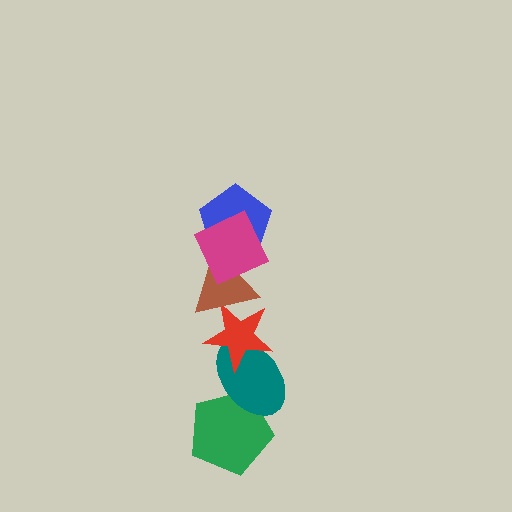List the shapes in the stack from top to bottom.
From top to bottom: the magenta square, the blue pentagon, the brown triangle, the red star, the teal ellipse, the green pentagon.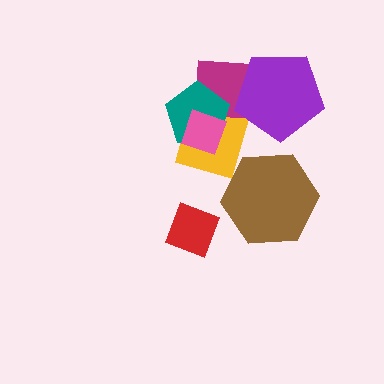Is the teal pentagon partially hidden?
Yes, it is partially covered by another shape.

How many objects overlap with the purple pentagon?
2 objects overlap with the purple pentagon.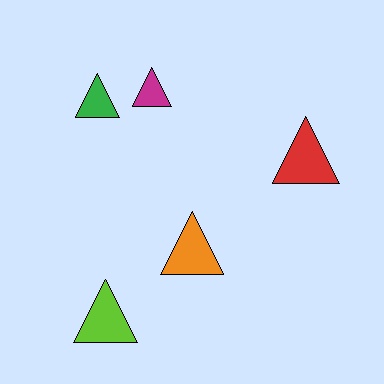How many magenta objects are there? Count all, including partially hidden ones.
There is 1 magenta object.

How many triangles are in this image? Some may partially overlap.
There are 5 triangles.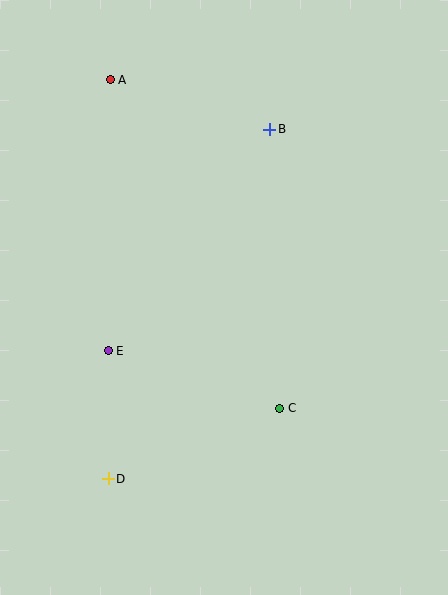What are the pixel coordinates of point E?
Point E is at (108, 351).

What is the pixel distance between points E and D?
The distance between E and D is 128 pixels.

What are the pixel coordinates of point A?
Point A is at (110, 80).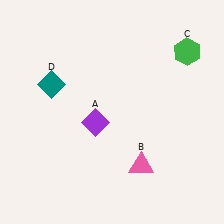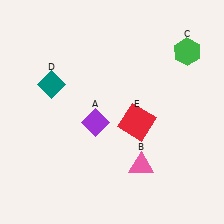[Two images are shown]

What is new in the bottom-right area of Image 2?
A red square (E) was added in the bottom-right area of Image 2.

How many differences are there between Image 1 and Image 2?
There is 1 difference between the two images.